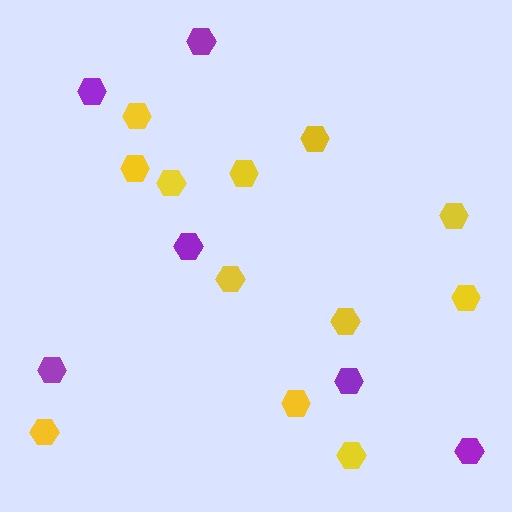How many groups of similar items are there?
There are 2 groups: one group of yellow hexagons (12) and one group of purple hexagons (6).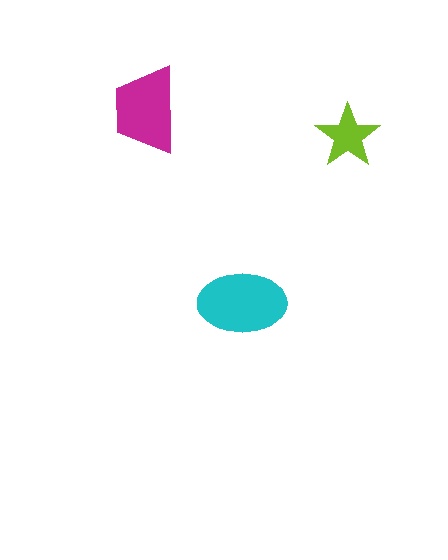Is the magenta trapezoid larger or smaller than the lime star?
Larger.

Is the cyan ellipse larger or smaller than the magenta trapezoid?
Larger.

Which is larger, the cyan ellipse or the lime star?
The cyan ellipse.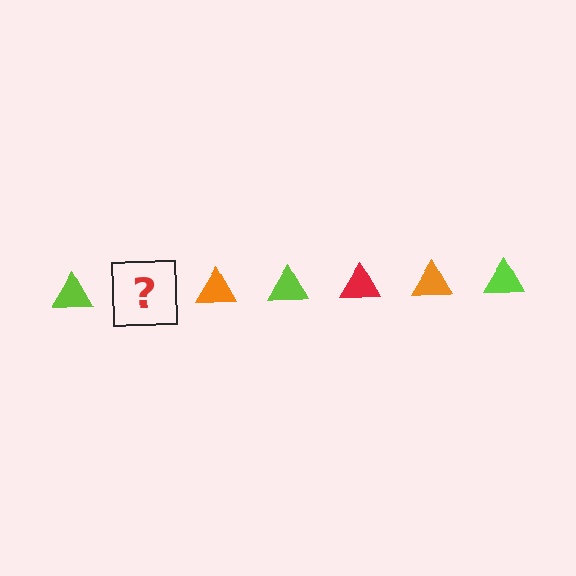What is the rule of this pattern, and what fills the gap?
The rule is that the pattern cycles through lime, red, orange triangles. The gap should be filled with a red triangle.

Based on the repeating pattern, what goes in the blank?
The blank should be a red triangle.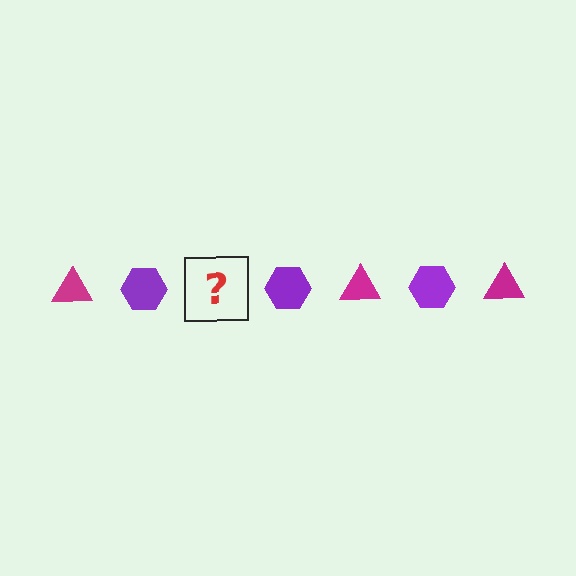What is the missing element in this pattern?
The missing element is a magenta triangle.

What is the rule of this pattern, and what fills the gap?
The rule is that the pattern alternates between magenta triangle and purple hexagon. The gap should be filled with a magenta triangle.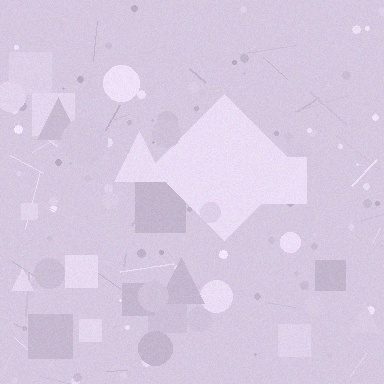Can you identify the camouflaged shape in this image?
The camouflaged shape is a diamond.